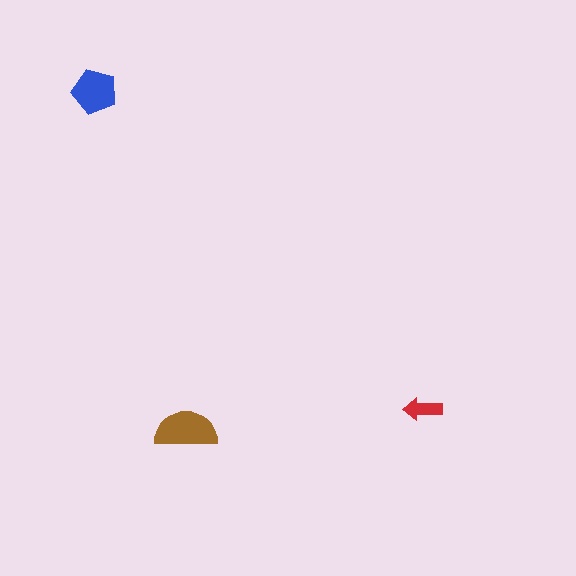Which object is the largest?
The brown semicircle.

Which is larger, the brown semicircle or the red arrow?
The brown semicircle.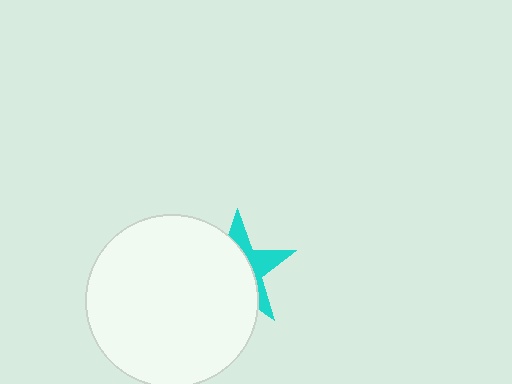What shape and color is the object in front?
The object in front is a white circle.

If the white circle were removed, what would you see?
You would see the complete cyan star.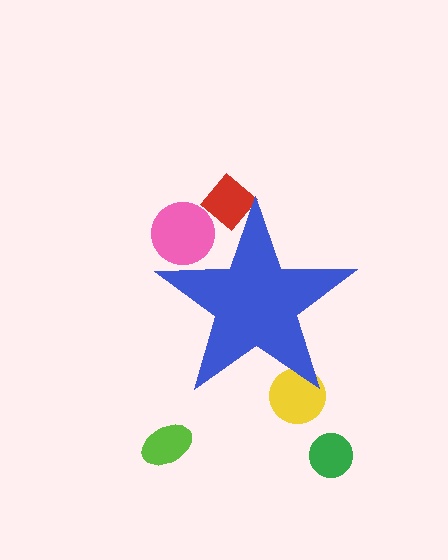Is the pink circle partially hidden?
Yes, the pink circle is partially hidden behind the blue star.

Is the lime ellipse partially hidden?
No, the lime ellipse is fully visible.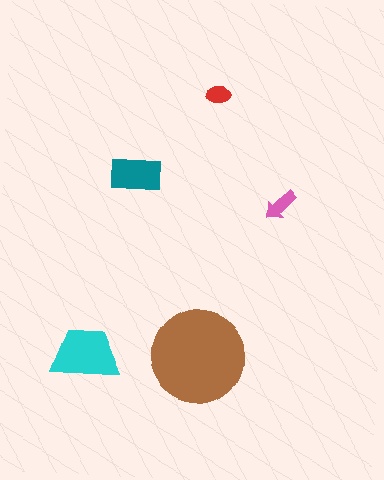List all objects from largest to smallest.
The brown circle, the cyan trapezoid, the teal rectangle, the pink arrow, the red ellipse.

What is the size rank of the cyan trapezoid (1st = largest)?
2nd.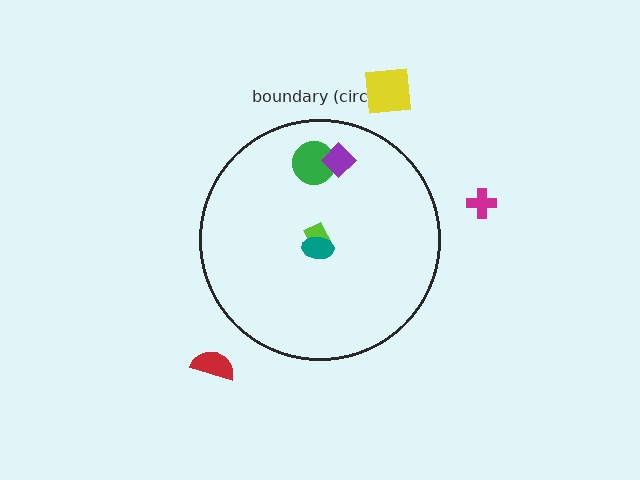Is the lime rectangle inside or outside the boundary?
Inside.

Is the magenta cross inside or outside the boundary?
Outside.